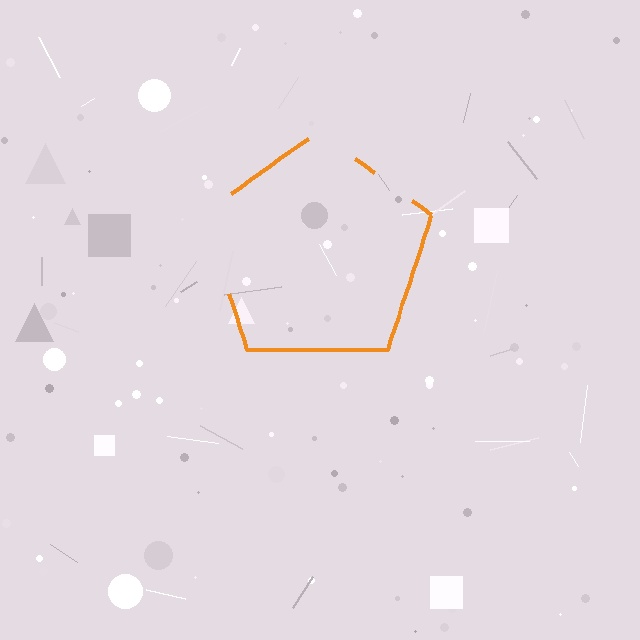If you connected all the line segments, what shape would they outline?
They would outline a pentagon.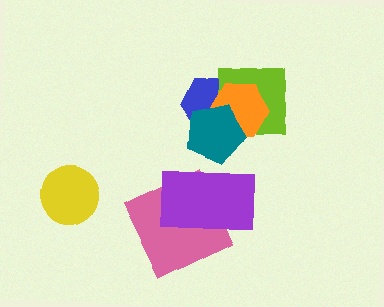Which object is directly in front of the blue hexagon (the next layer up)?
The lime square is directly in front of the blue hexagon.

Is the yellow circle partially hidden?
No, no other shape covers it.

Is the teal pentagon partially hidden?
Yes, it is partially covered by another shape.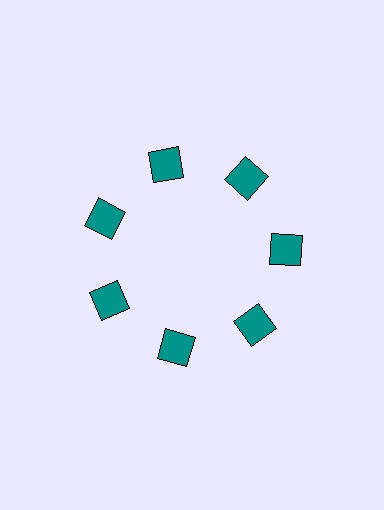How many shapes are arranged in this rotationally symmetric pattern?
There are 7 shapes, arranged in 7 groups of 1.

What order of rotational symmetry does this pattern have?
This pattern has 7-fold rotational symmetry.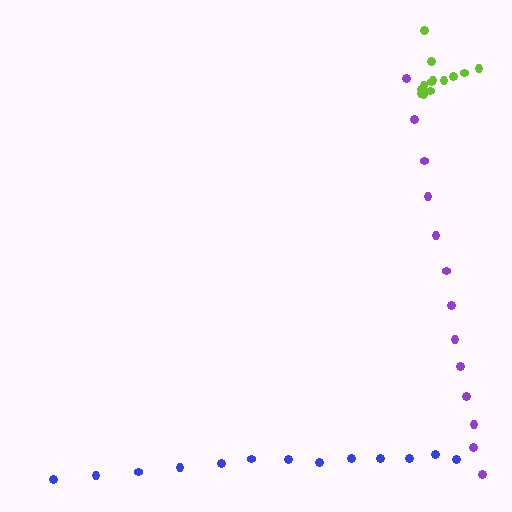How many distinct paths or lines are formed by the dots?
There are 3 distinct paths.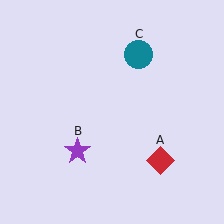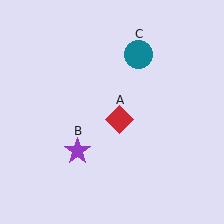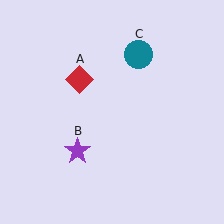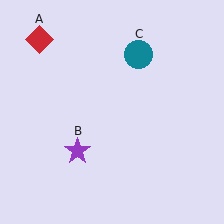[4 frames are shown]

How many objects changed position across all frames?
1 object changed position: red diamond (object A).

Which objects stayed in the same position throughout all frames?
Purple star (object B) and teal circle (object C) remained stationary.